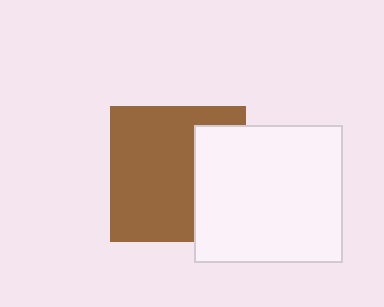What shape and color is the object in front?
The object in front is a white rectangle.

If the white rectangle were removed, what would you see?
You would see the complete brown square.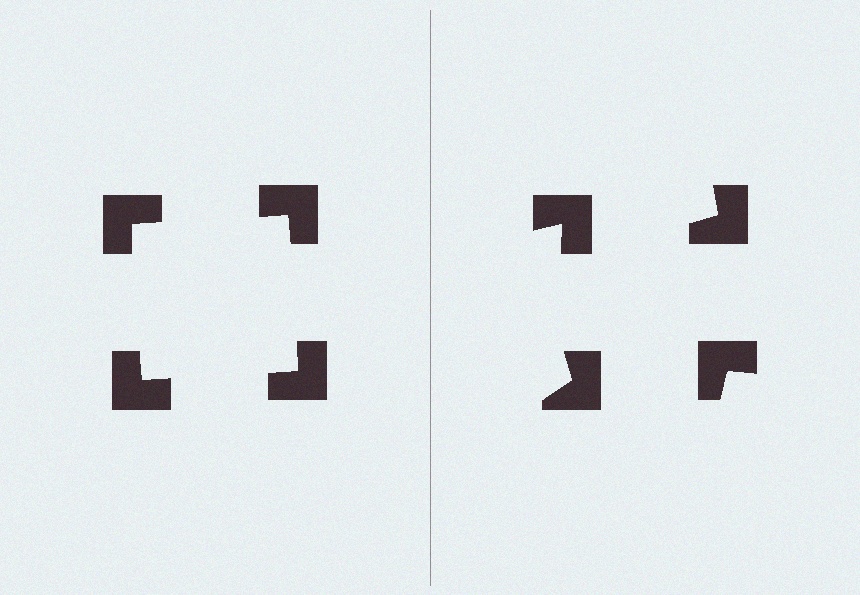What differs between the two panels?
The notched squares are positioned identically on both sides; only the wedge orientations differ. On the left they align to a square; on the right they are misaligned.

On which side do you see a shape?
An illusory square appears on the left side. On the right side the wedge cuts are rotated, so no coherent shape forms.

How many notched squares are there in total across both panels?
8 — 4 on each side.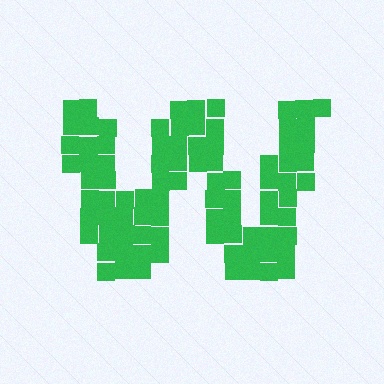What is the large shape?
The large shape is the letter W.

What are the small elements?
The small elements are squares.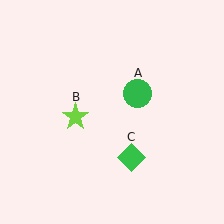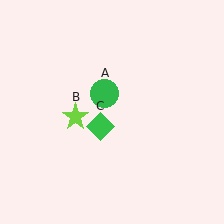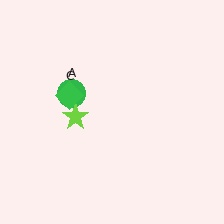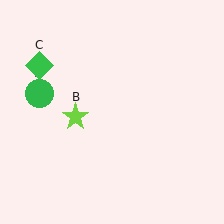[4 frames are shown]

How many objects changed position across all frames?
2 objects changed position: green circle (object A), green diamond (object C).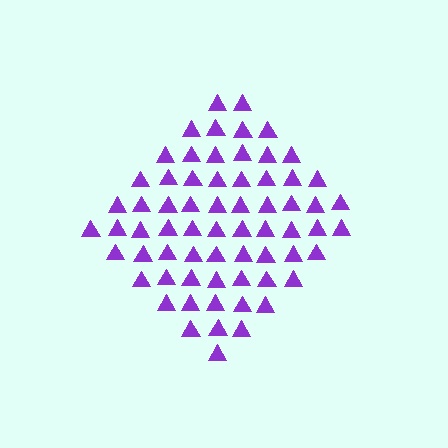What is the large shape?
The large shape is a diamond.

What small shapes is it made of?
It is made of small triangles.